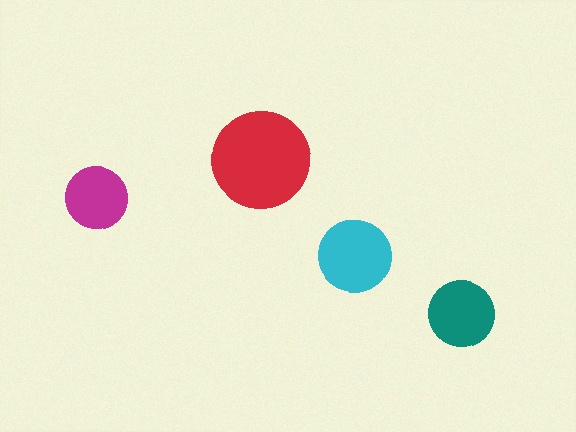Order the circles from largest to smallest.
the red one, the cyan one, the teal one, the magenta one.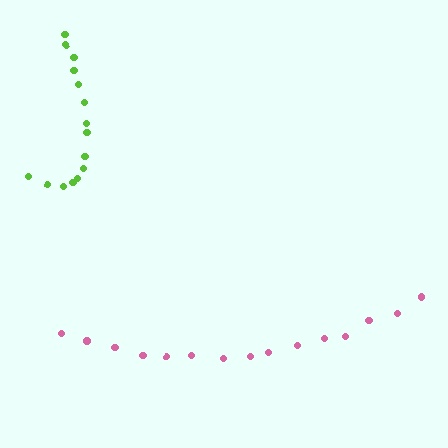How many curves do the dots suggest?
There are 2 distinct paths.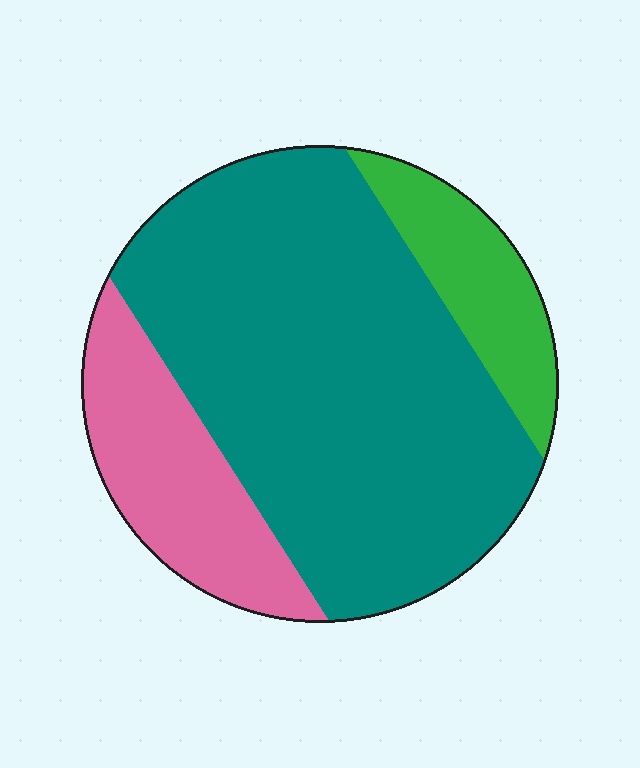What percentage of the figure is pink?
Pink takes up about one fifth (1/5) of the figure.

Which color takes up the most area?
Teal, at roughly 65%.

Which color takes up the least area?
Green, at roughly 15%.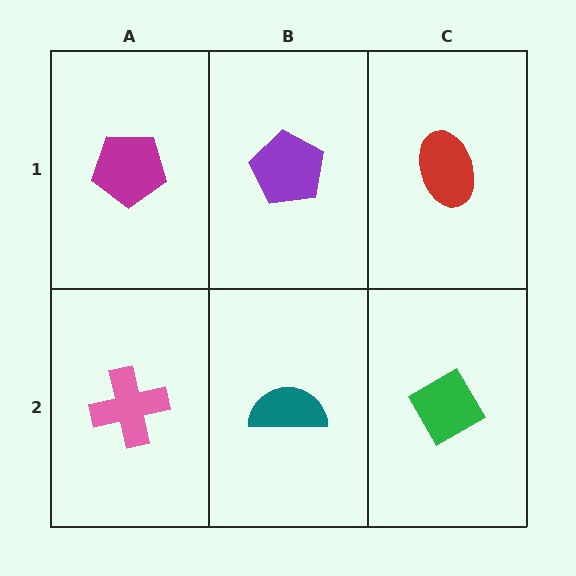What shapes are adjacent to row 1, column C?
A green diamond (row 2, column C), a purple pentagon (row 1, column B).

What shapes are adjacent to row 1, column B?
A teal semicircle (row 2, column B), a magenta pentagon (row 1, column A), a red ellipse (row 1, column C).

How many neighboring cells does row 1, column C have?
2.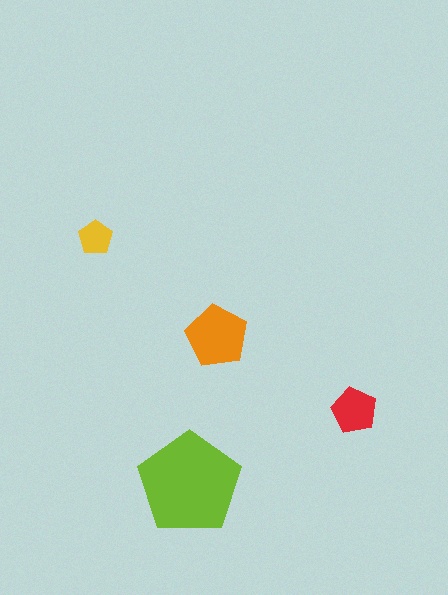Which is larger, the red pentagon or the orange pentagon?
The orange one.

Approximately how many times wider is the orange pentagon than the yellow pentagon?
About 2 times wider.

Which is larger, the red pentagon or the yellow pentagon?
The red one.